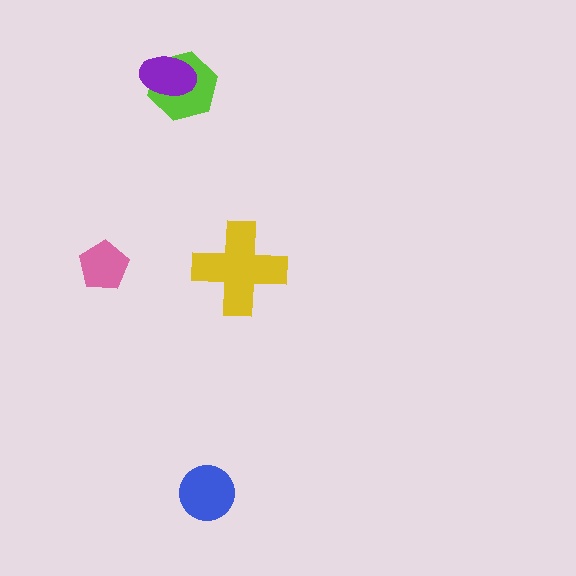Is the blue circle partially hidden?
No, no other shape covers it.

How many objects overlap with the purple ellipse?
1 object overlaps with the purple ellipse.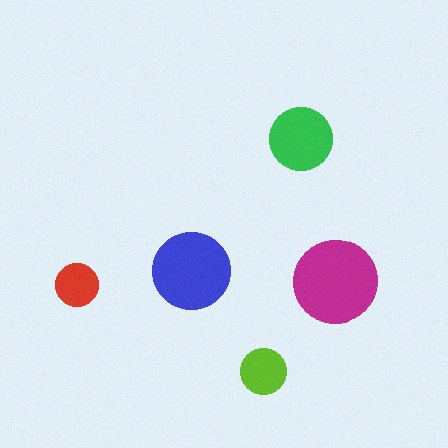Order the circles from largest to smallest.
the magenta one, the blue one, the green one, the lime one, the red one.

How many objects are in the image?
There are 5 objects in the image.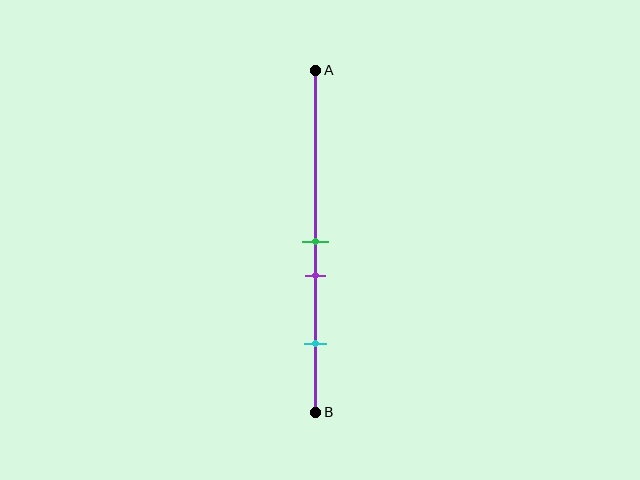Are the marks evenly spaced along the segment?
No, the marks are not evenly spaced.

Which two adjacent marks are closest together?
The green and purple marks are the closest adjacent pair.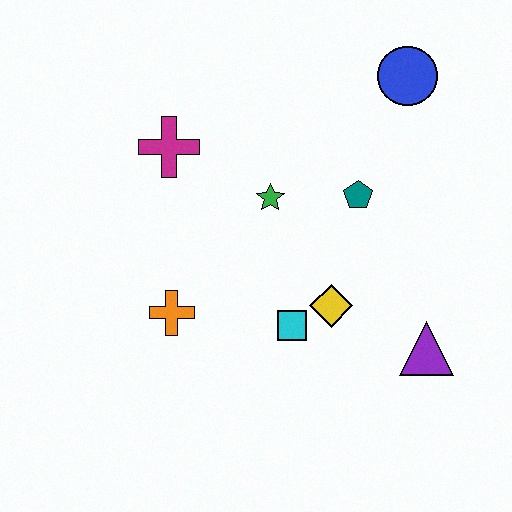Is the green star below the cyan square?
No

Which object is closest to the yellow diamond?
The cyan square is closest to the yellow diamond.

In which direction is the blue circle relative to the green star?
The blue circle is to the right of the green star.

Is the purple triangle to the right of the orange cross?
Yes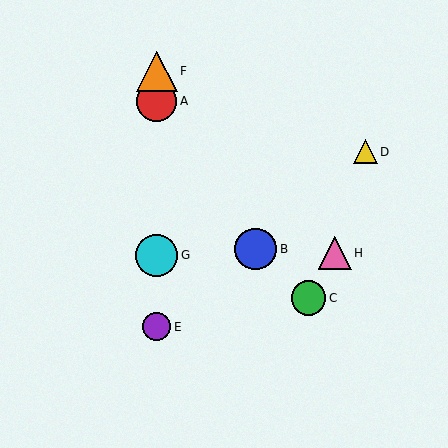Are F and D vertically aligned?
No, F is at x≈157 and D is at x≈366.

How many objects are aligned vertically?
4 objects (A, E, F, G) are aligned vertically.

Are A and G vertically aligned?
Yes, both are at x≈157.